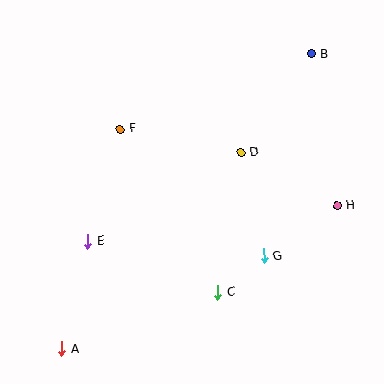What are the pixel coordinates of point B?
Point B is at (311, 54).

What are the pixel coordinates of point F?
Point F is at (120, 129).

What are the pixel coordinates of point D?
Point D is at (241, 152).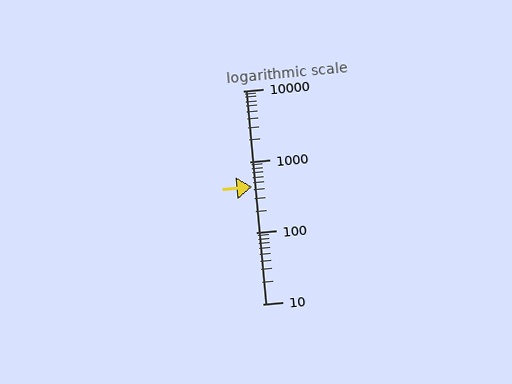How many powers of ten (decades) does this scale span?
The scale spans 3 decades, from 10 to 10000.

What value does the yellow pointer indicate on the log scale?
The pointer indicates approximately 440.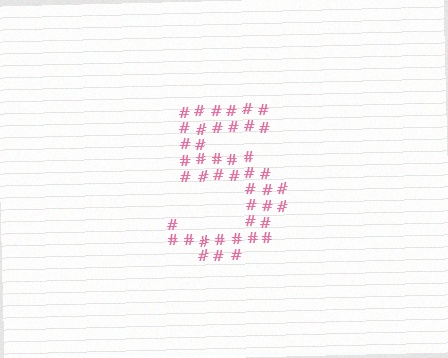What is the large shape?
The large shape is the digit 5.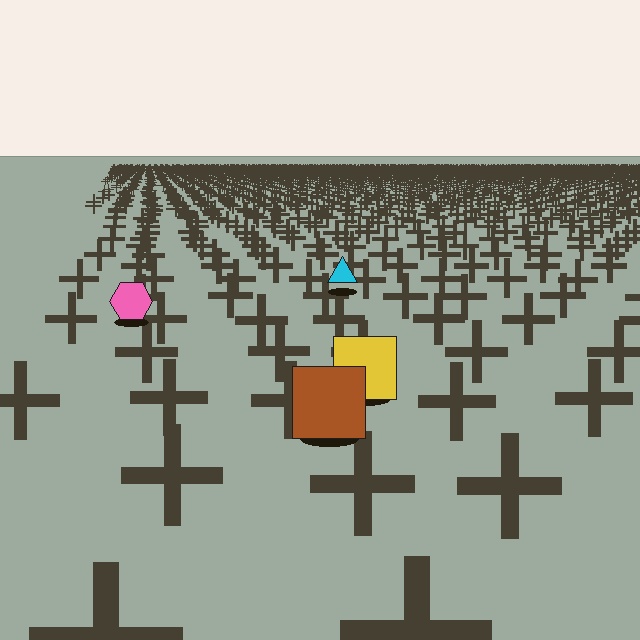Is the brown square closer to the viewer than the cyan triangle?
Yes. The brown square is closer — you can tell from the texture gradient: the ground texture is coarser near it.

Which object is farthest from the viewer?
The cyan triangle is farthest from the viewer. It appears smaller and the ground texture around it is denser.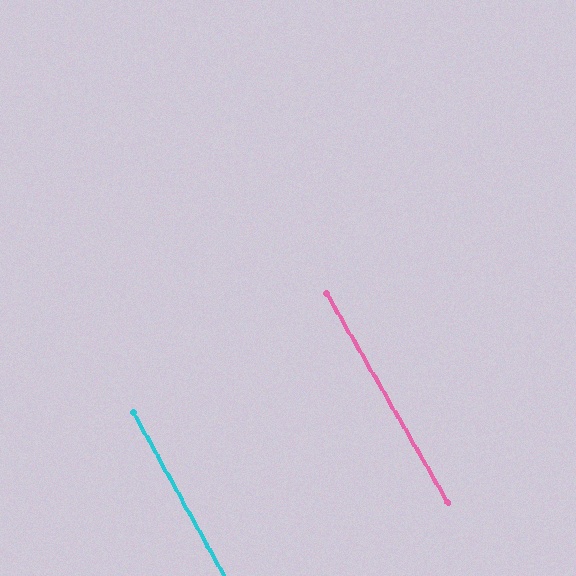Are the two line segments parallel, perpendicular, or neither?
Parallel — their directions differ by only 1.1°.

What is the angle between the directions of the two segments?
Approximately 1 degree.